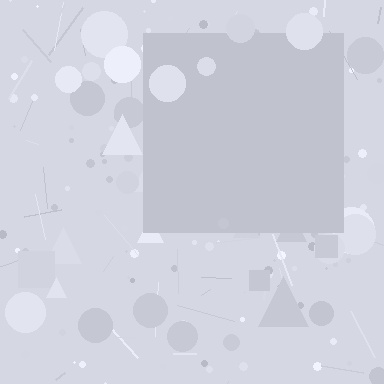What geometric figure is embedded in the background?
A square is embedded in the background.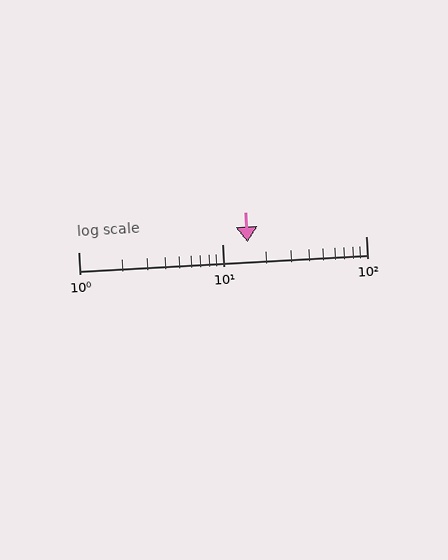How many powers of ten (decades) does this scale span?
The scale spans 2 decades, from 1 to 100.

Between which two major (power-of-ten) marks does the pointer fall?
The pointer is between 10 and 100.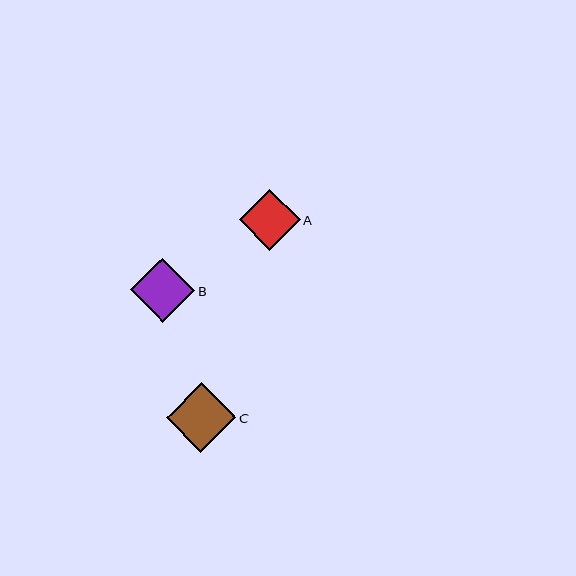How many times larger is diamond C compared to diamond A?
Diamond C is approximately 1.1 times the size of diamond A.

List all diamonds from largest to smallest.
From largest to smallest: C, B, A.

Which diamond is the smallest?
Diamond A is the smallest with a size of approximately 61 pixels.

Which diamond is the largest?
Diamond C is the largest with a size of approximately 69 pixels.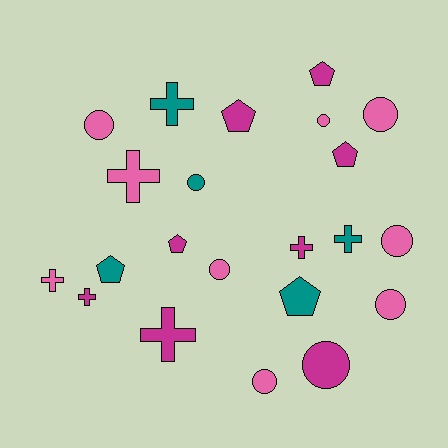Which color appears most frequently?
Pink, with 9 objects.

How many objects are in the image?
There are 22 objects.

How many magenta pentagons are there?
There are 4 magenta pentagons.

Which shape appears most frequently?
Circle, with 9 objects.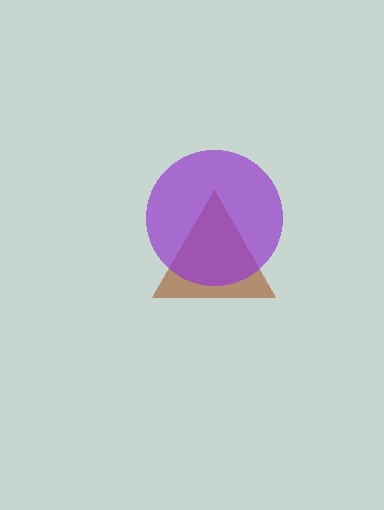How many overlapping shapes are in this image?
There are 2 overlapping shapes in the image.